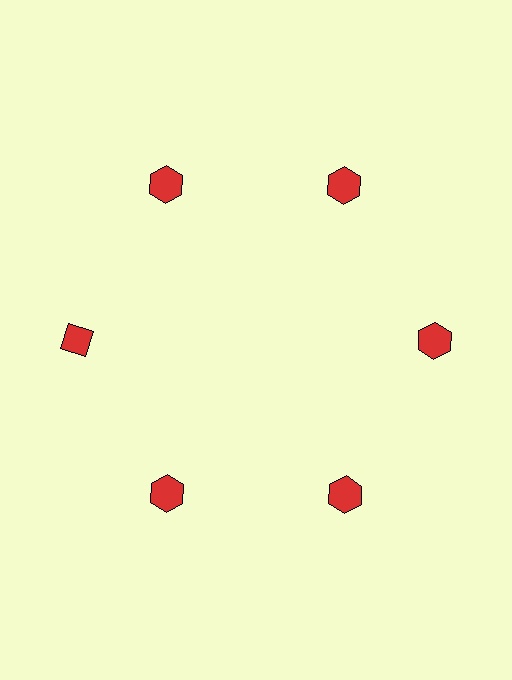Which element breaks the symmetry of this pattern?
The red diamond at roughly the 9 o'clock position breaks the symmetry. All other shapes are red hexagons.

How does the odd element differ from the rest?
It has a different shape: diamond instead of hexagon.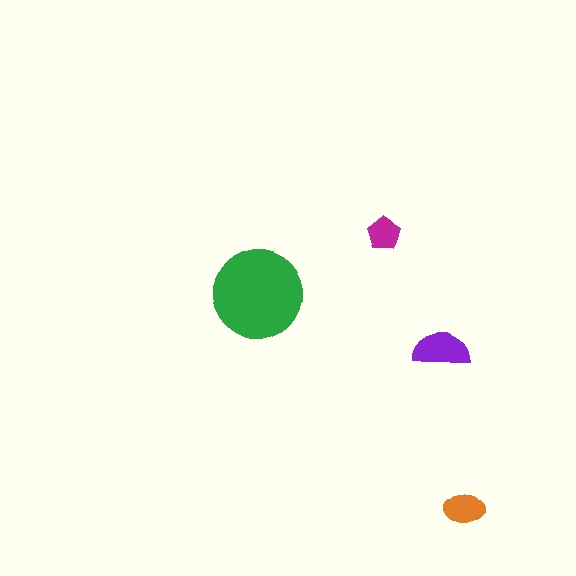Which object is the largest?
The green circle.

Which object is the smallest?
The magenta pentagon.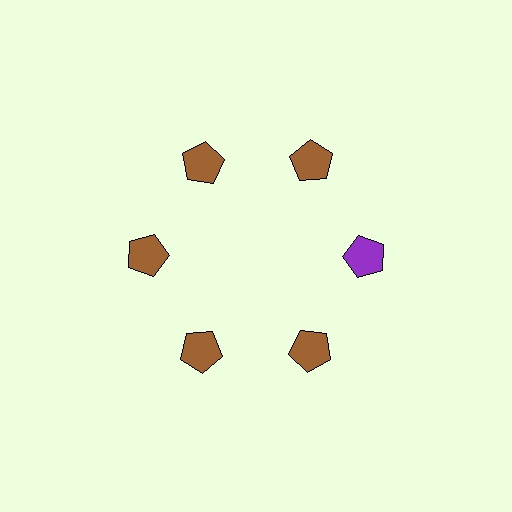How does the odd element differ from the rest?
It has a different color: purple instead of brown.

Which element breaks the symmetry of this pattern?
The purple pentagon at roughly the 3 o'clock position breaks the symmetry. All other shapes are brown pentagons.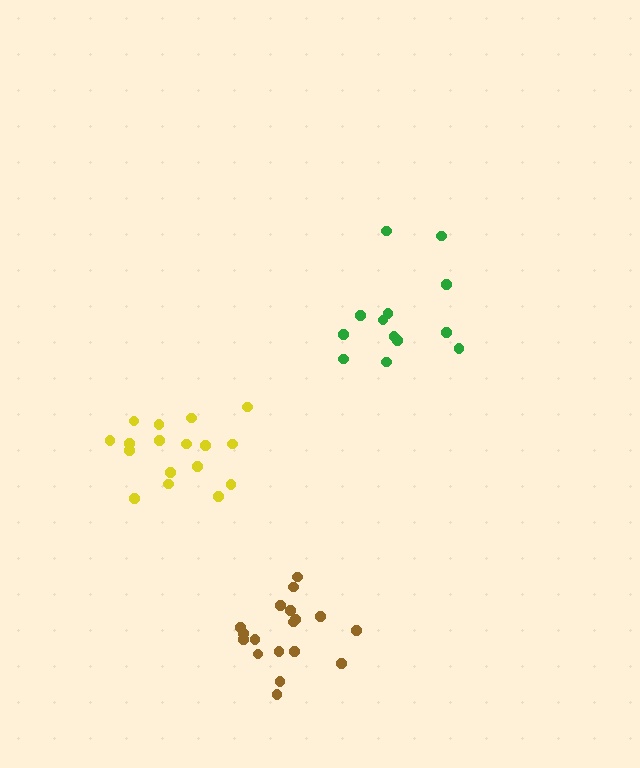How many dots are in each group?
Group 1: 13 dots, Group 2: 17 dots, Group 3: 18 dots (48 total).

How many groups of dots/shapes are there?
There are 3 groups.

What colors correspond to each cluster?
The clusters are colored: green, yellow, brown.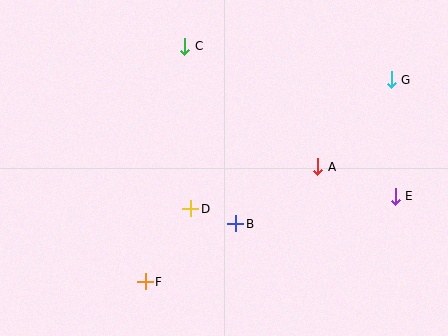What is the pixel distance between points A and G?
The distance between A and G is 114 pixels.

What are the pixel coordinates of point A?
Point A is at (318, 167).